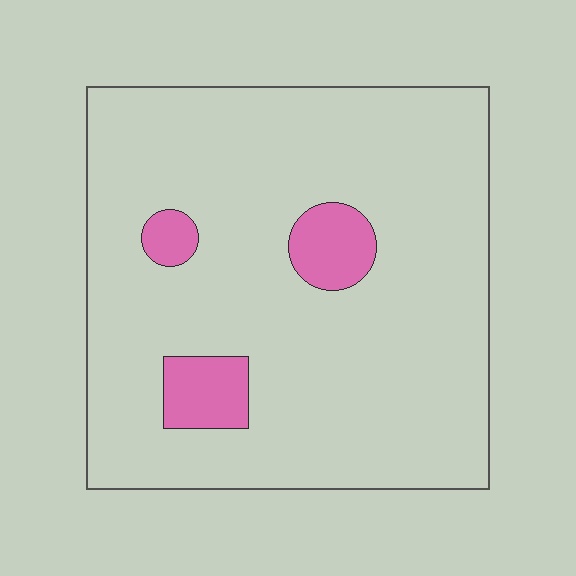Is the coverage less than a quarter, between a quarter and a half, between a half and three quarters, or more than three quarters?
Less than a quarter.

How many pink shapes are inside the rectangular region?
3.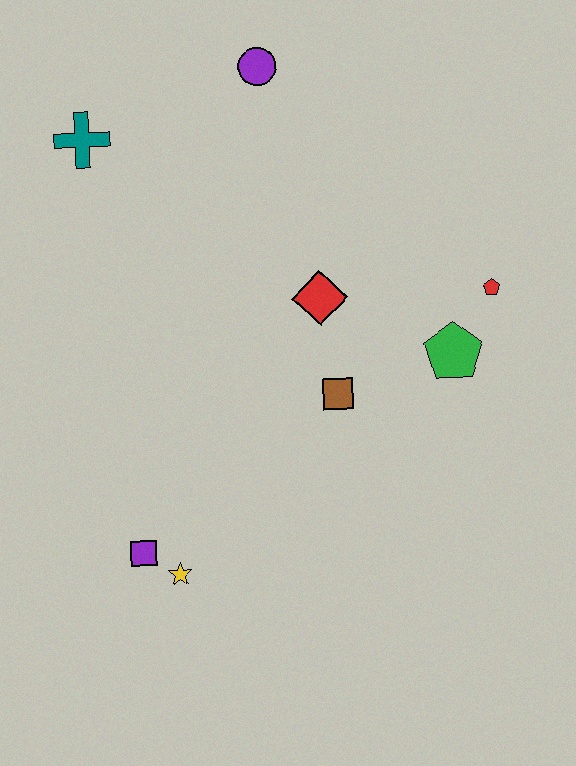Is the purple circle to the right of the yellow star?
Yes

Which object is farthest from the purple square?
The purple circle is farthest from the purple square.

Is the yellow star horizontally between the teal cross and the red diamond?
Yes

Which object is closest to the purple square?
The yellow star is closest to the purple square.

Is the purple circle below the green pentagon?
No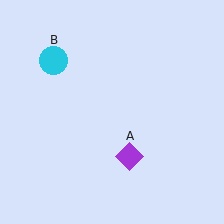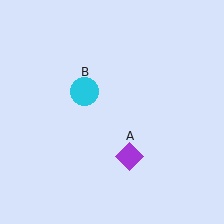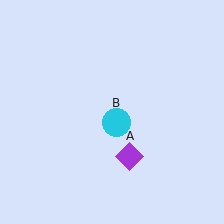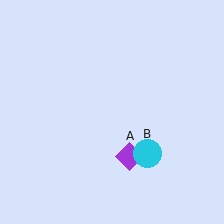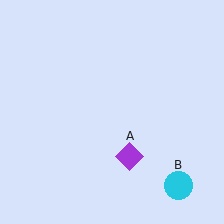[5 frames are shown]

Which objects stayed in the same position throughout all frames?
Purple diamond (object A) remained stationary.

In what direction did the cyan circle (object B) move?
The cyan circle (object B) moved down and to the right.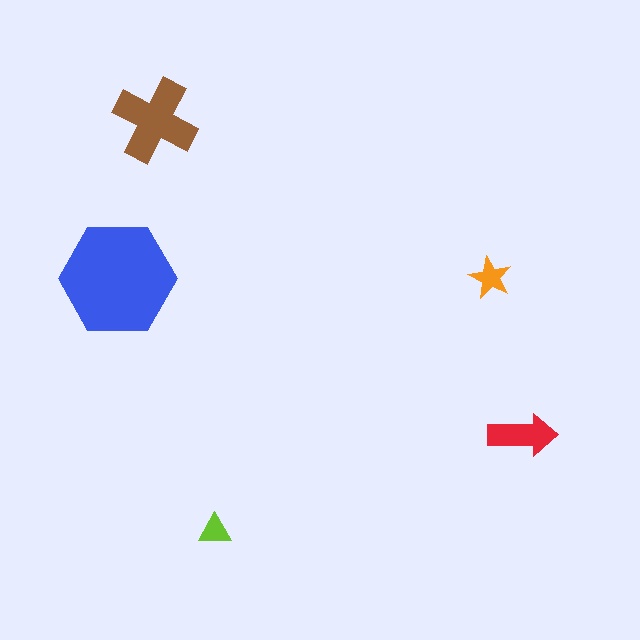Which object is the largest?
The blue hexagon.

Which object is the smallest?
The lime triangle.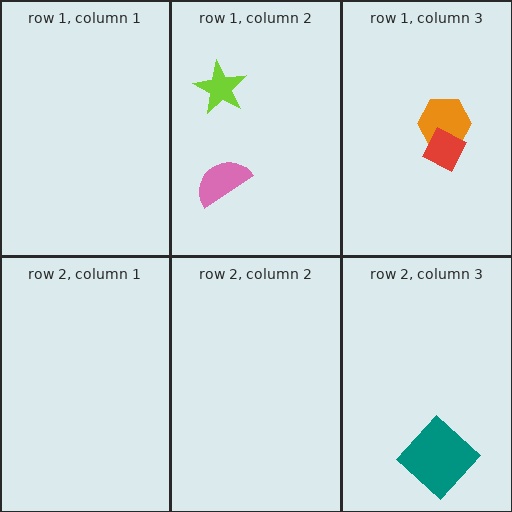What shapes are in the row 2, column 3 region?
The teal diamond.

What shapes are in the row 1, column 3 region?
The orange hexagon, the red diamond.